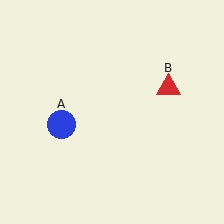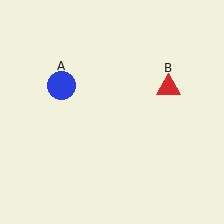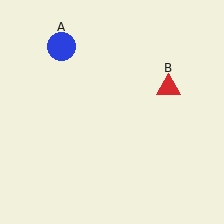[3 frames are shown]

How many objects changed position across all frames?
1 object changed position: blue circle (object A).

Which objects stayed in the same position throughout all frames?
Red triangle (object B) remained stationary.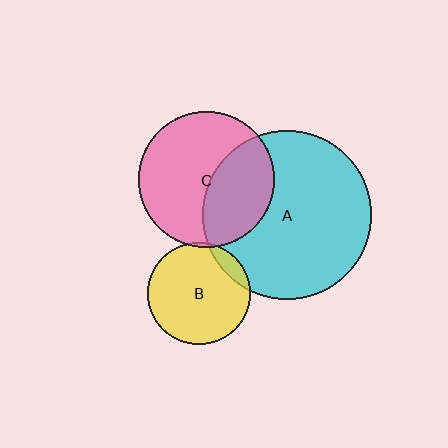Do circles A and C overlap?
Yes.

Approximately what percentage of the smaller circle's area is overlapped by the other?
Approximately 40%.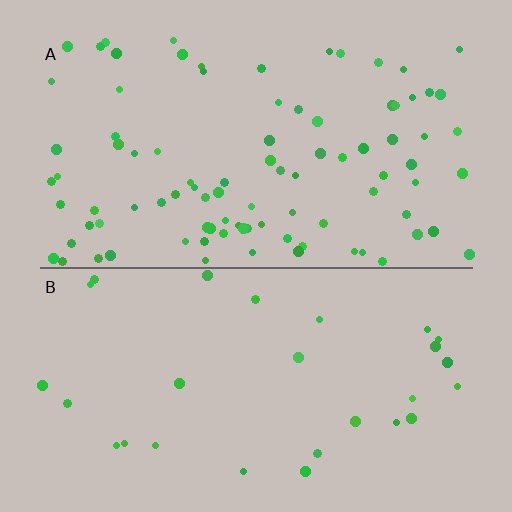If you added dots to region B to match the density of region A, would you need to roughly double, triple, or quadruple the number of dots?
Approximately triple.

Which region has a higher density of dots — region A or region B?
A (the top).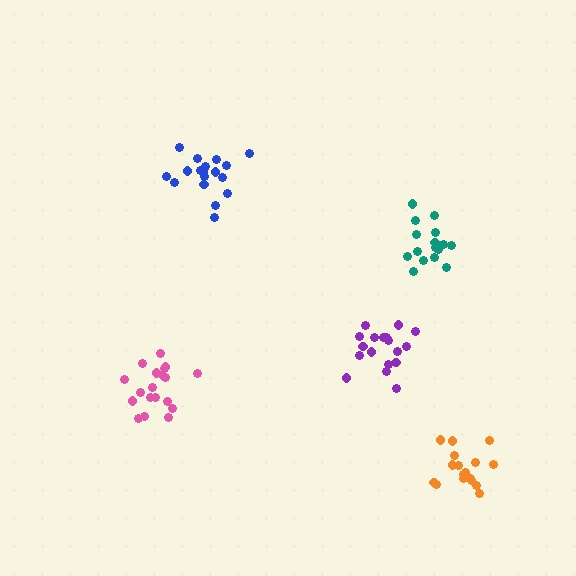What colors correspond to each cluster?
The clusters are colored: orange, blue, teal, purple, pink.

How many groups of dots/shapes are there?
There are 5 groups.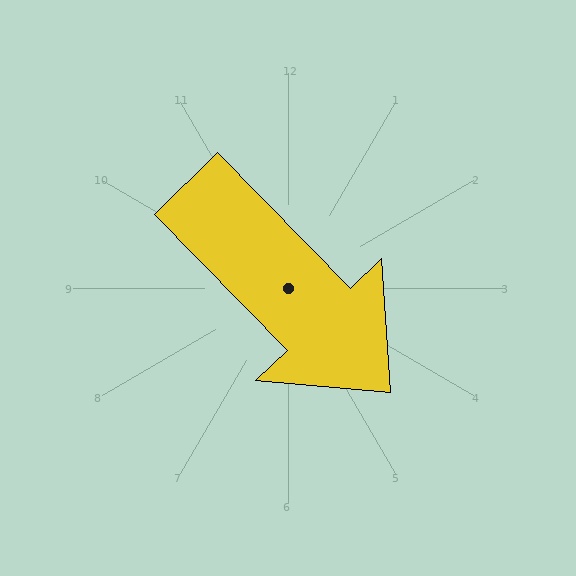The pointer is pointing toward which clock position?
Roughly 5 o'clock.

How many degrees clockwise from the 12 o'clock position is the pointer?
Approximately 136 degrees.